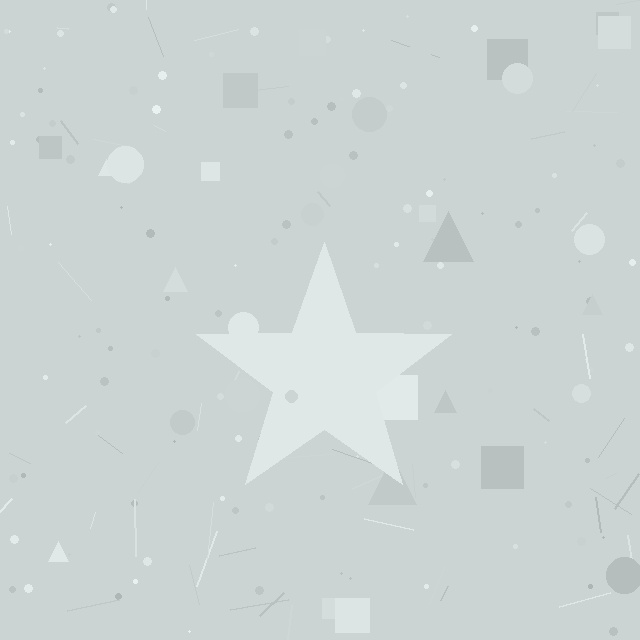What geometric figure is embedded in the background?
A star is embedded in the background.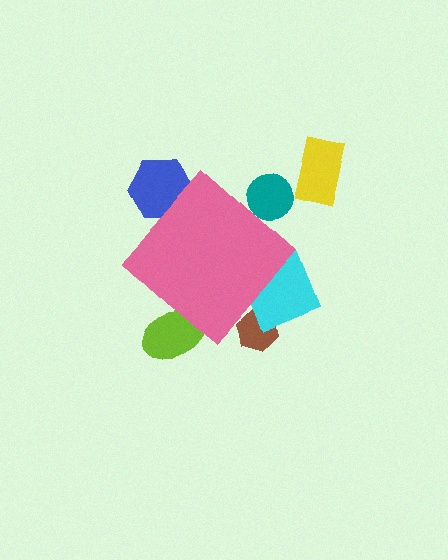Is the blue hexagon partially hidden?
Yes, the blue hexagon is partially hidden behind the pink diamond.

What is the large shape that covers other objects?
A pink diamond.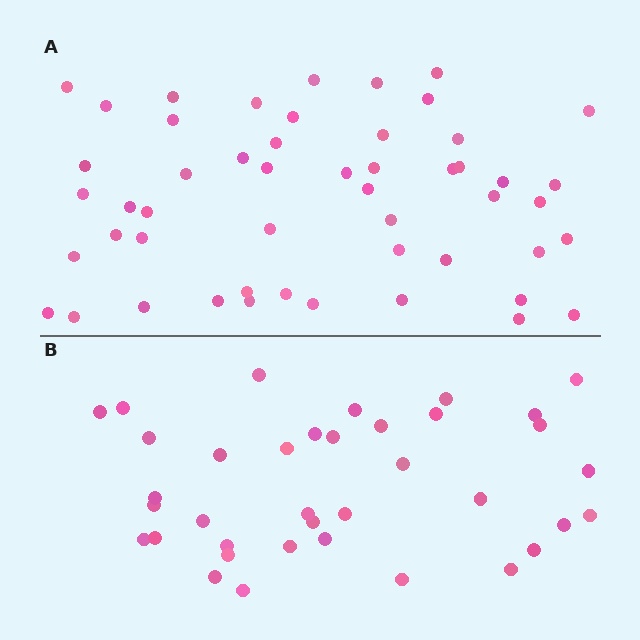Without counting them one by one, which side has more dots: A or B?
Region A (the top region) has more dots.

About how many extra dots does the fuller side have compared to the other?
Region A has approximately 15 more dots than region B.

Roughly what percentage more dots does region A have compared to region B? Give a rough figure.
About 40% more.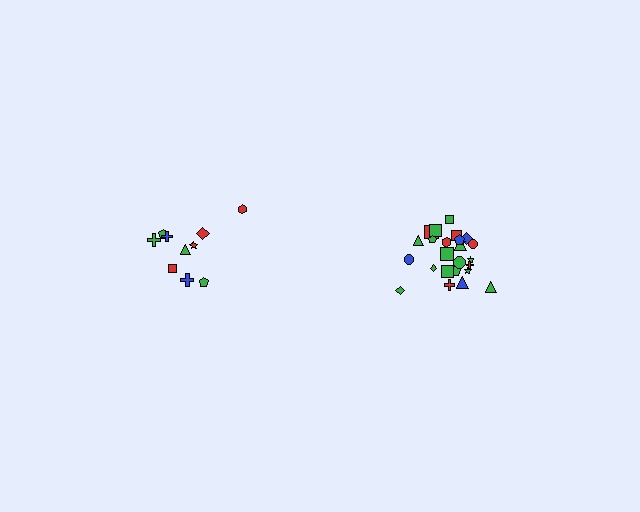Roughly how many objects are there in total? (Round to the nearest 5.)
Roughly 35 objects in total.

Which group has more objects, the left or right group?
The right group.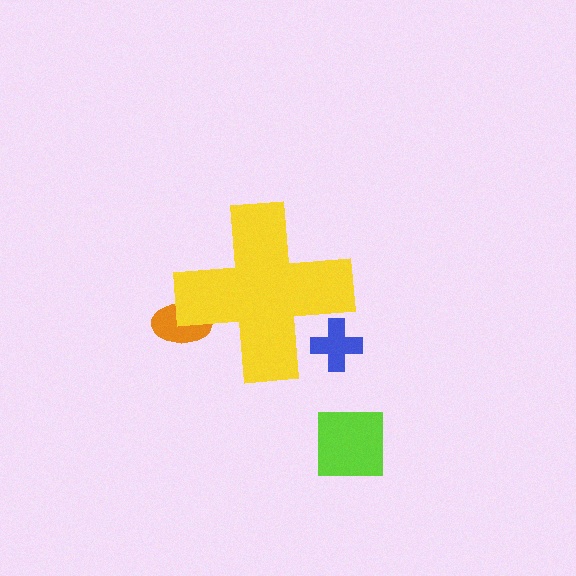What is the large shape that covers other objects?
A yellow cross.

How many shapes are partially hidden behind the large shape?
2 shapes are partially hidden.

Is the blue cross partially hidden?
Yes, the blue cross is partially hidden behind the yellow cross.